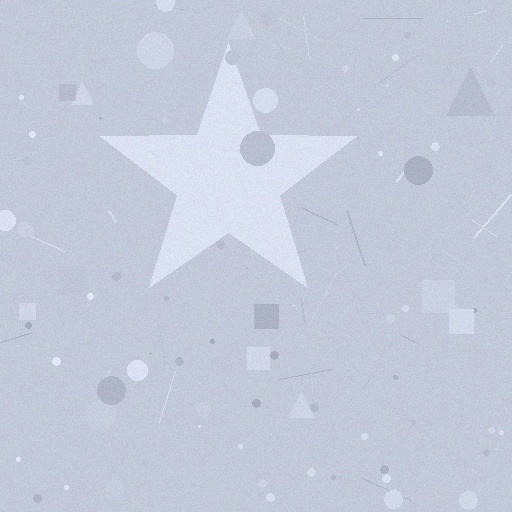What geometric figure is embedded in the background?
A star is embedded in the background.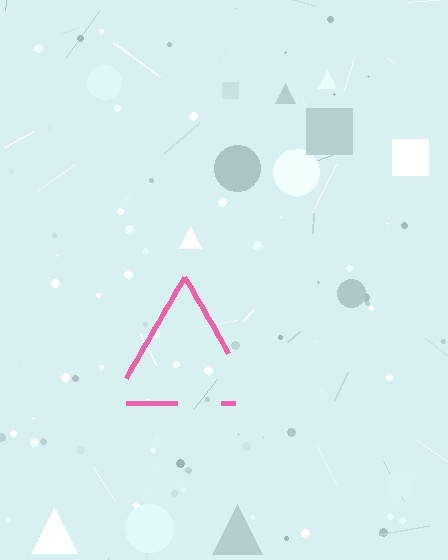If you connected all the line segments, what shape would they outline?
They would outline a triangle.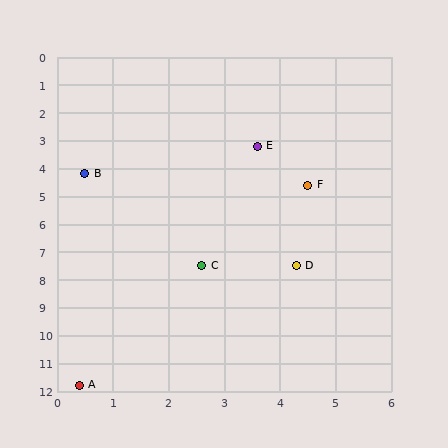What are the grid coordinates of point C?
Point C is at approximately (2.6, 7.5).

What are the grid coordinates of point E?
Point E is at approximately (3.6, 3.2).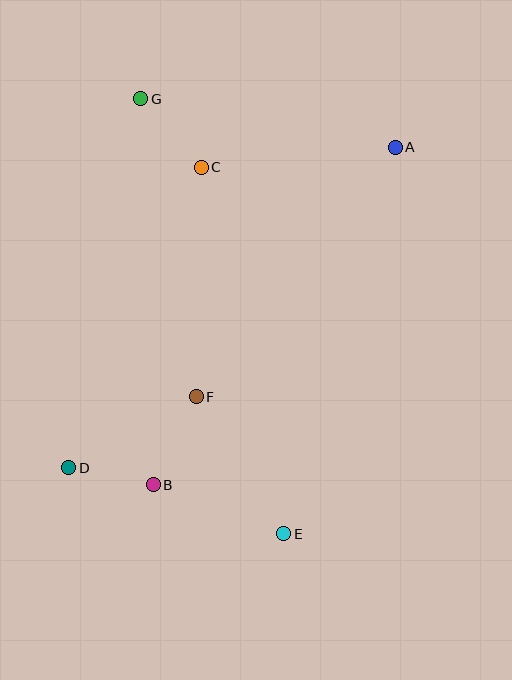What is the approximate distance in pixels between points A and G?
The distance between A and G is approximately 259 pixels.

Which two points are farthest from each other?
Points A and D are farthest from each other.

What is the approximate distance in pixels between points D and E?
The distance between D and E is approximately 225 pixels.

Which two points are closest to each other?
Points B and D are closest to each other.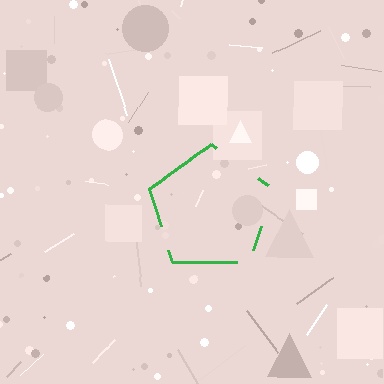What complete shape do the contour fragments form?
The contour fragments form a pentagon.